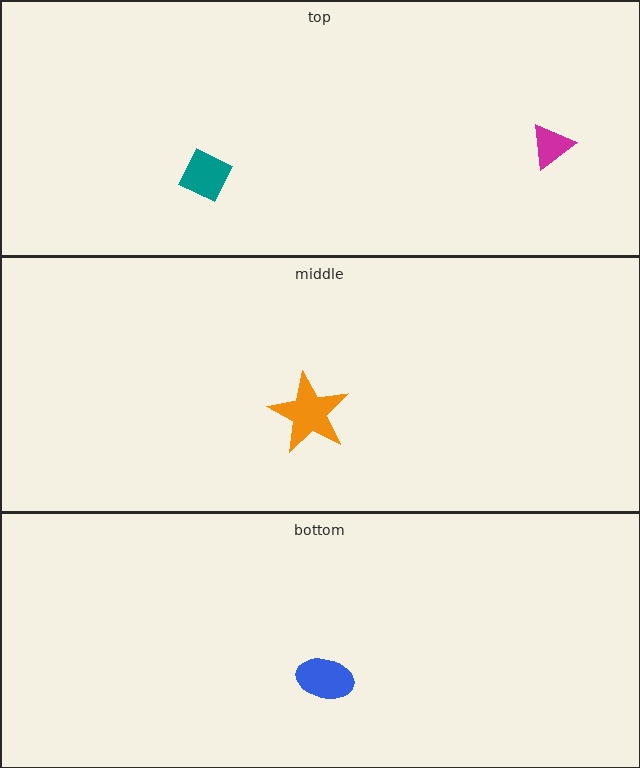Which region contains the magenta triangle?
The top region.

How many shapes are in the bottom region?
1.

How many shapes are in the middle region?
1.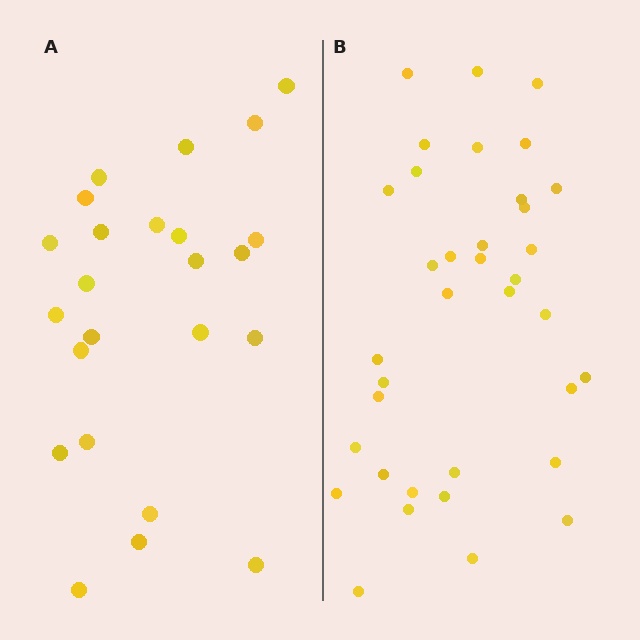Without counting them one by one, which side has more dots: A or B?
Region B (the right region) has more dots.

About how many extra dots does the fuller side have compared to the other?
Region B has roughly 12 or so more dots than region A.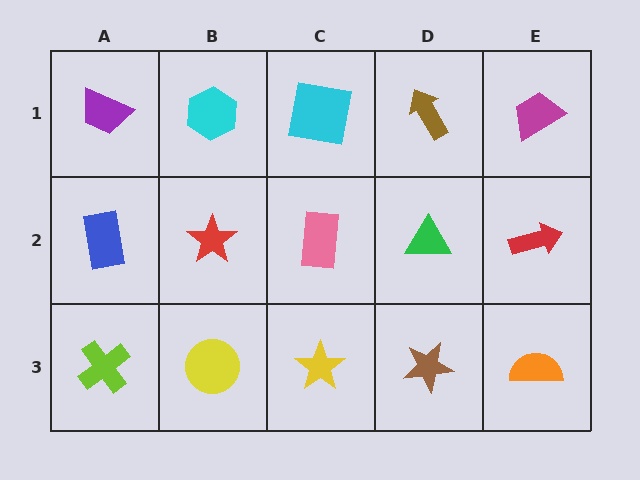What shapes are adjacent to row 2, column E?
A magenta trapezoid (row 1, column E), an orange semicircle (row 3, column E), a green triangle (row 2, column D).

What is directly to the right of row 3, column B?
A yellow star.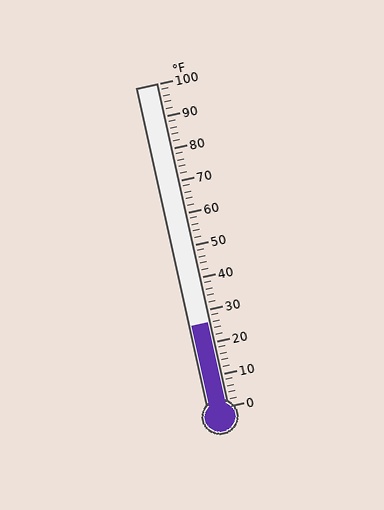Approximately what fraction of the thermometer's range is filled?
The thermometer is filled to approximately 25% of its range.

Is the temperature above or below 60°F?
The temperature is below 60°F.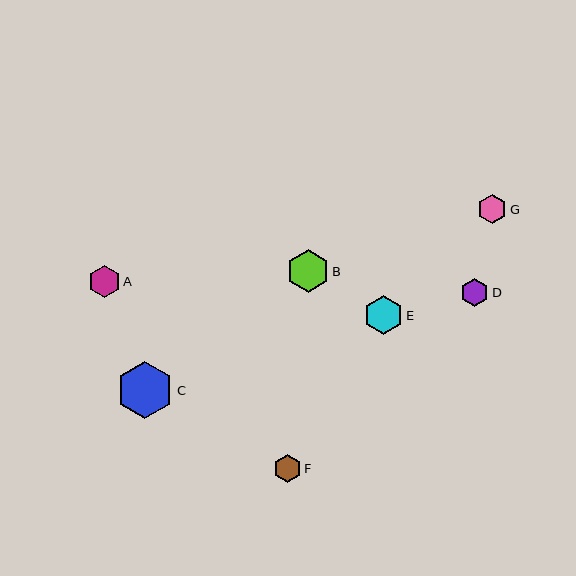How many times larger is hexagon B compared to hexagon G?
Hexagon B is approximately 1.5 times the size of hexagon G.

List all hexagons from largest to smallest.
From largest to smallest: C, B, E, A, G, D, F.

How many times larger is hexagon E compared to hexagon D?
Hexagon E is approximately 1.4 times the size of hexagon D.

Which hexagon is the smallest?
Hexagon F is the smallest with a size of approximately 27 pixels.